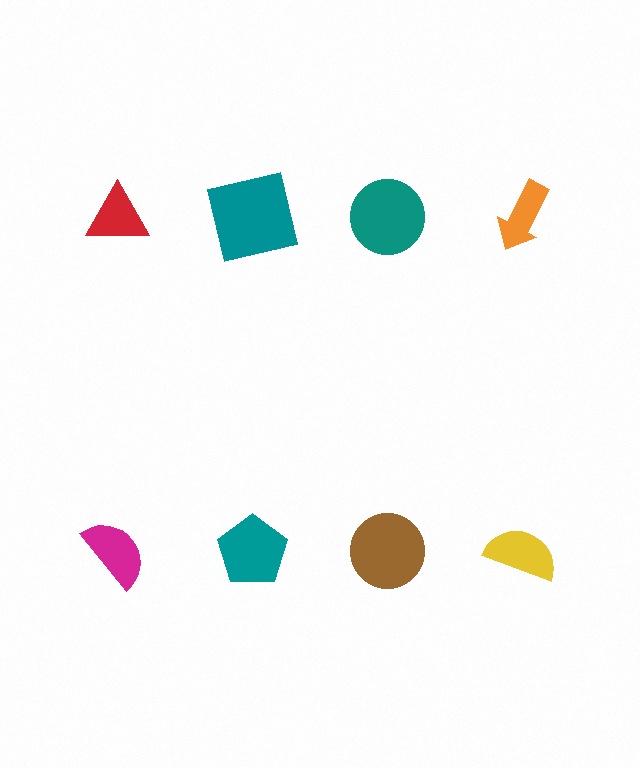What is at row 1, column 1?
A red triangle.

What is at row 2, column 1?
A magenta semicircle.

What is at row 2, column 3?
A brown circle.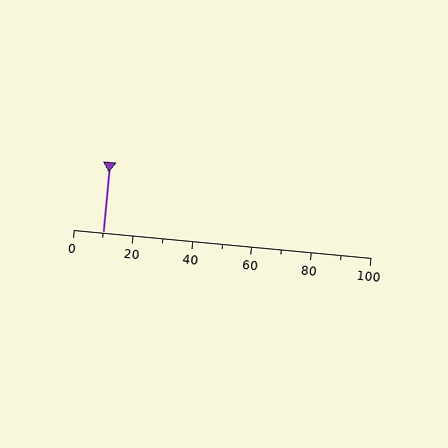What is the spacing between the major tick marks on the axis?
The major ticks are spaced 20 apart.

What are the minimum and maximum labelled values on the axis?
The axis runs from 0 to 100.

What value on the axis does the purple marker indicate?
The marker indicates approximately 10.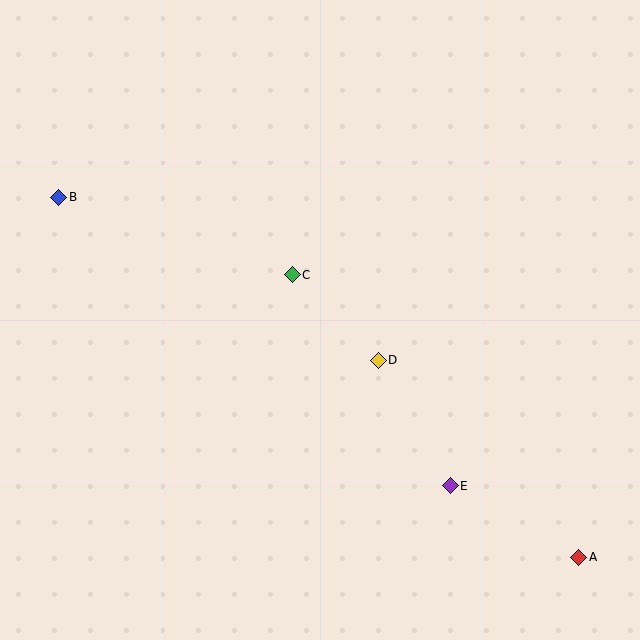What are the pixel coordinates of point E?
Point E is at (450, 486).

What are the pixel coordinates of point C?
Point C is at (292, 275).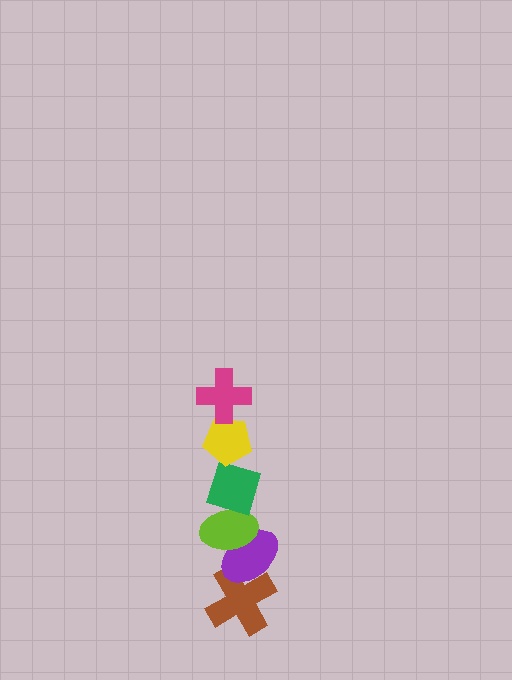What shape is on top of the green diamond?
The yellow pentagon is on top of the green diamond.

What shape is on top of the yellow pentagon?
The magenta cross is on top of the yellow pentagon.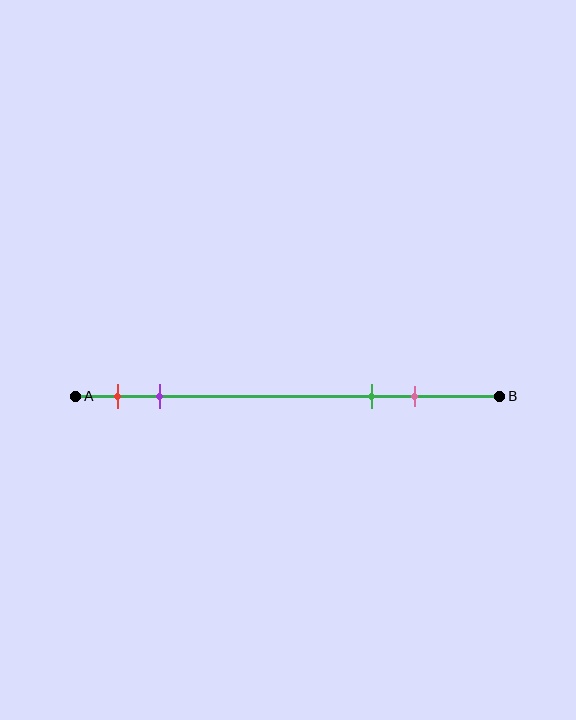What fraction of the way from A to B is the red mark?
The red mark is approximately 10% (0.1) of the way from A to B.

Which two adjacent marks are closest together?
The red and purple marks are the closest adjacent pair.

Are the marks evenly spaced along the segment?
No, the marks are not evenly spaced.